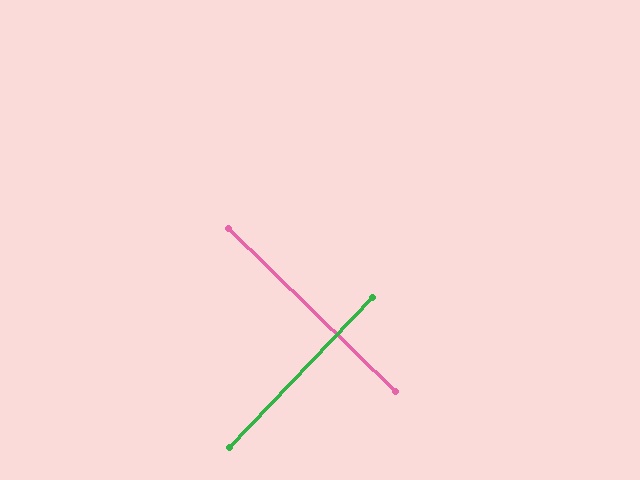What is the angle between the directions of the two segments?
Approximately 89 degrees.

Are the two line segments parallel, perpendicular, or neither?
Perpendicular — they meet at approximately 89°.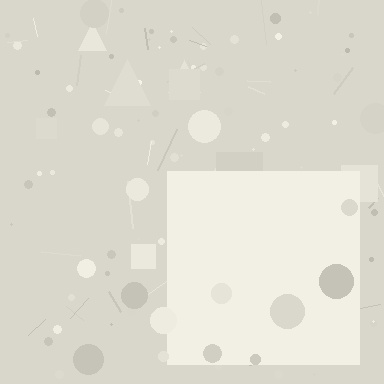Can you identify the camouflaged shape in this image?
The camouflaged shape is a square.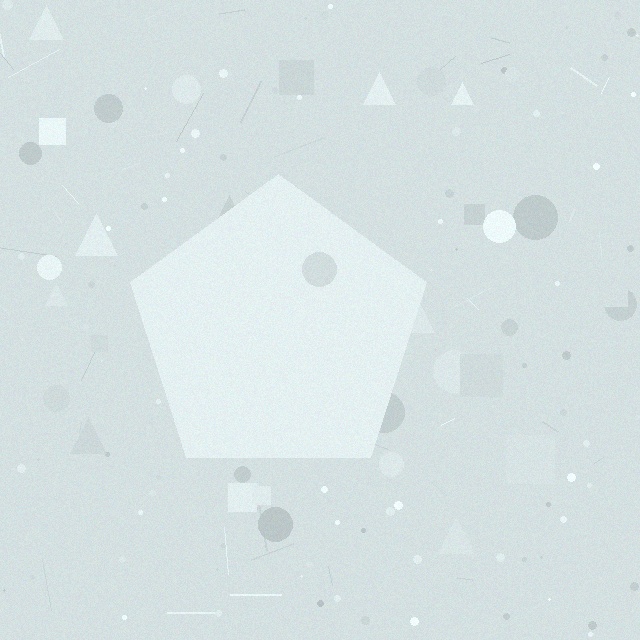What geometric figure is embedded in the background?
A pentagon is embedded in the background.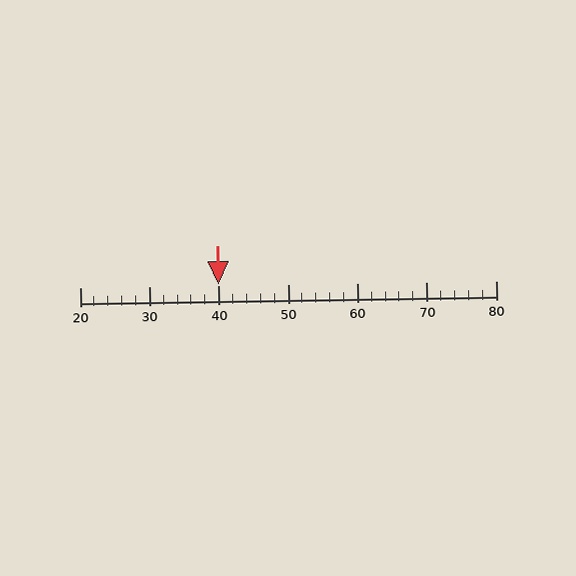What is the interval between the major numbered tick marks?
The major tick marks are spaced 10 units apart.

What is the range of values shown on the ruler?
The ruler shows values from 20 to 80.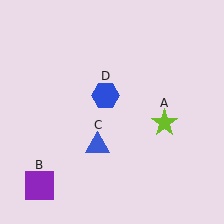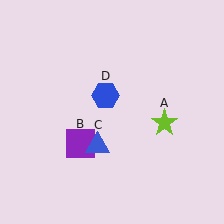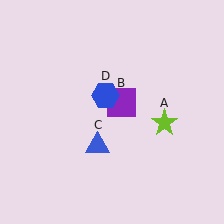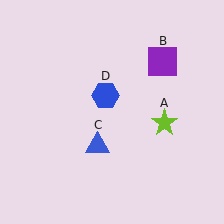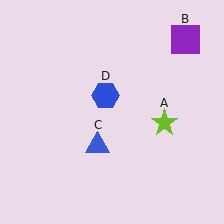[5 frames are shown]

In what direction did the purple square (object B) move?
The purple square (object B) moved up and to the right.